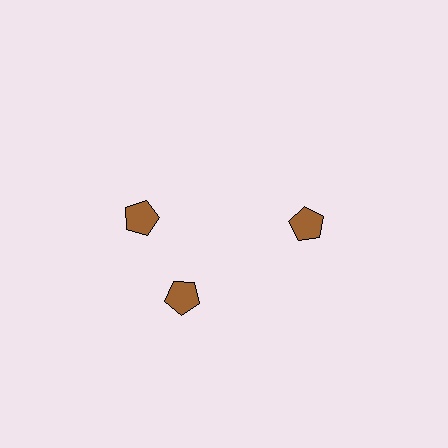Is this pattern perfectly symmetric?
No. The 3 brown pentagons are arranged in a ring, but one element near the 11 o'clock position is rotated out of alignment along the ring, breaking the 3-fold rotational symmetry.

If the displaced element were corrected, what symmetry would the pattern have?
It would have 3-fold rotational symmetry — the pattern would map onto itself every 120 degrees.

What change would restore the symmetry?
The symmetry would be restored by rotating it back into even spacing with its neighbors so that all 3 pentagons sit at equal angles and equal distance from the center.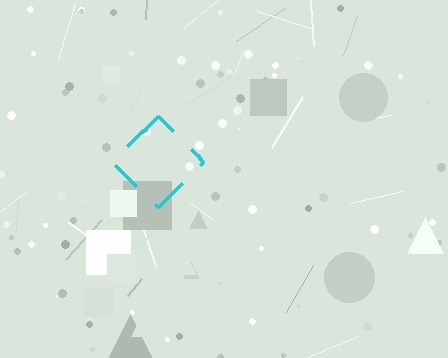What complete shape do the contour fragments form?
The contour fragments form a diamond.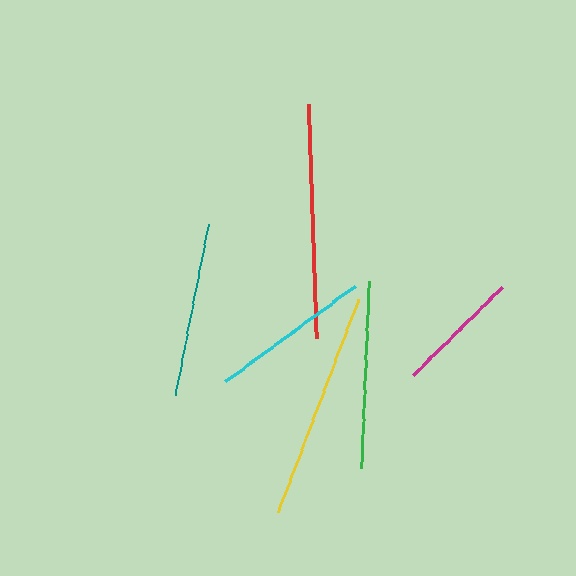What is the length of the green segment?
The green segment is approximately 187 pixels long.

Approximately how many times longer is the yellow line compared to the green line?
The yellow line is approximately 1.2 times the length of the green line.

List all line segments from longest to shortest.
From longest to shortest: red, yellow, green, teal, cyan, magenta.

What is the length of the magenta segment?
The magenta segment is approximately 124 pixels long.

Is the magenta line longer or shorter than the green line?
The green line is longer than the magenta line.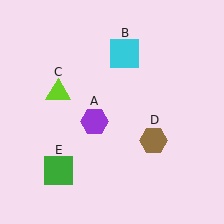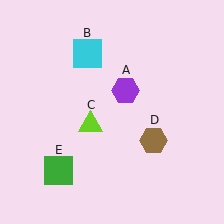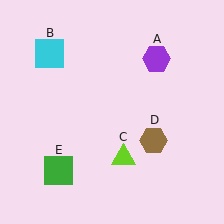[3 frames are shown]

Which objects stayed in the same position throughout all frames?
Brown hexagon (object D) and green square (object E) remained stationary.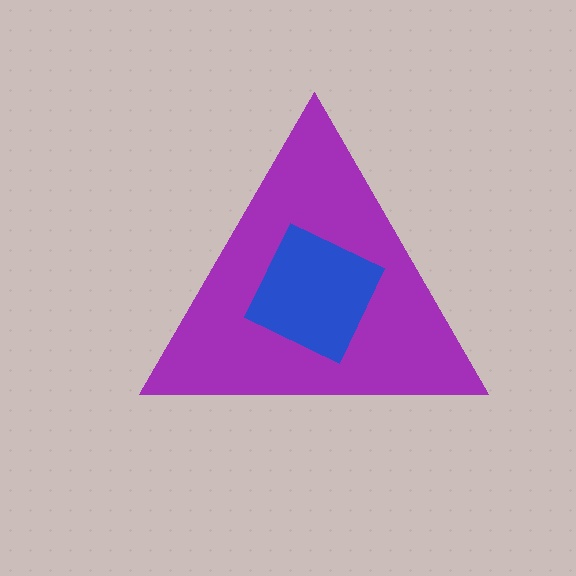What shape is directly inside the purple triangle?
The blue diamond.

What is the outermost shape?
The purple triangle.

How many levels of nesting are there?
2.